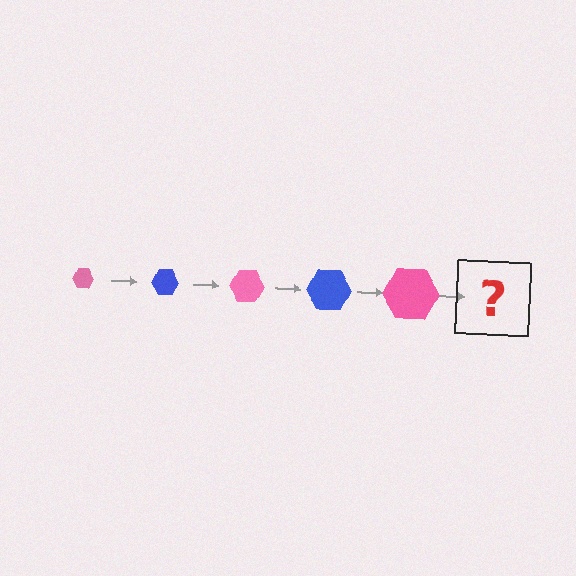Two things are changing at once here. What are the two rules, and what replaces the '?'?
The two rules are that the hexagon grows larger each step and the color cycles through pink and blue. The '?' should be a blue hexagon, larger than the previous one.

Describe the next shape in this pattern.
It should be a blue hexagon, larger than the previous one.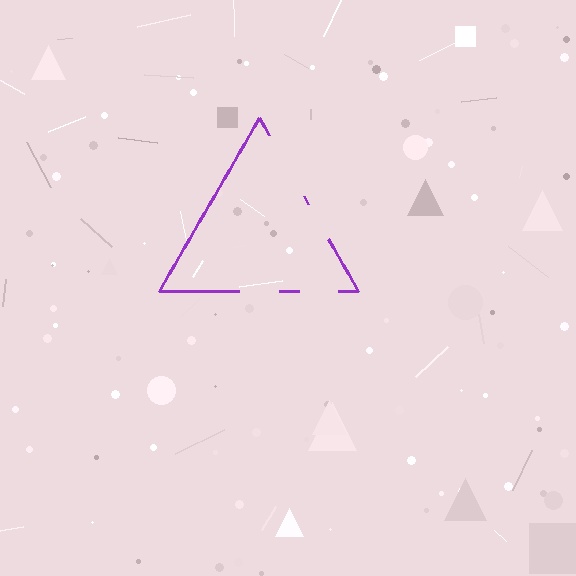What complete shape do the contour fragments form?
The contour fragments form a triangle.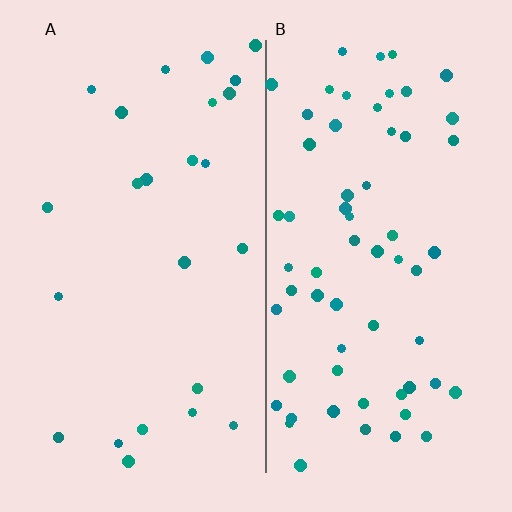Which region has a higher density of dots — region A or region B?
B (the right).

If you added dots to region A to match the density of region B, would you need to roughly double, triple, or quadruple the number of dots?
Approximately triple.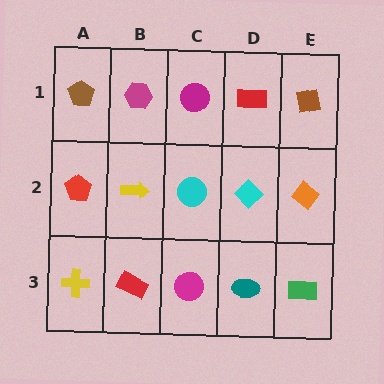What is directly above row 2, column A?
A brown pentagon.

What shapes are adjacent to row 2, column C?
A magenta circle (row 1, column C), a magenta circle (row 3, column C), a yellow arrow (row 2, column B), a cyan diamond (row 2, column D).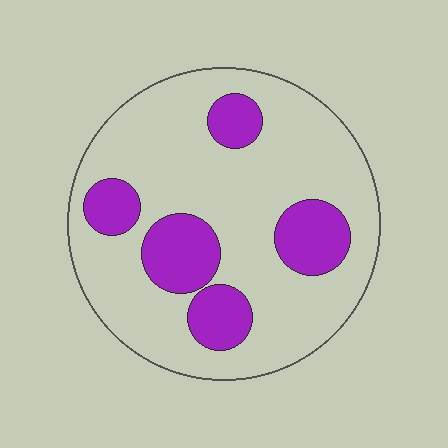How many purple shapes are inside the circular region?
5.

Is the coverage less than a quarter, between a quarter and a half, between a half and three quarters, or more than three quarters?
Less than a quarter.